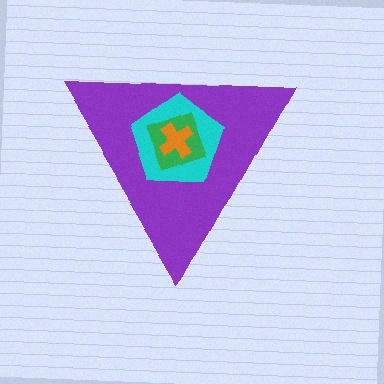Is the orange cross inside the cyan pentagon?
Yes.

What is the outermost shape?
The purple triangle.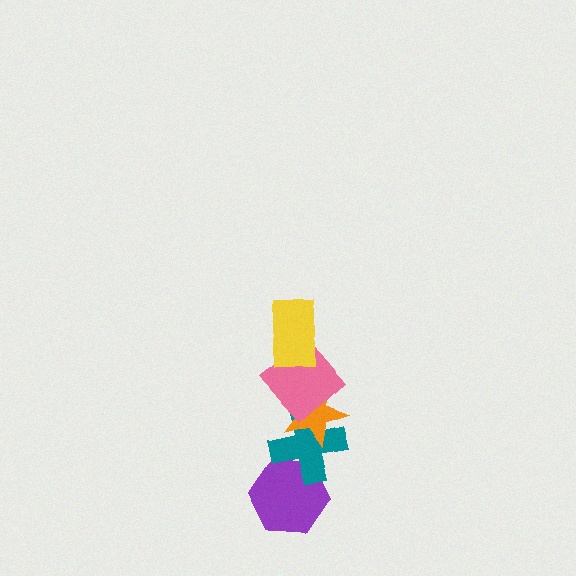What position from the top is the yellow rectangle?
The yellow rectangle is 1st from the top.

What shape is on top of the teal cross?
The orange star is on top of the teal cross.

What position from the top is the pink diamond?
The pink diamond is 2nd from the top.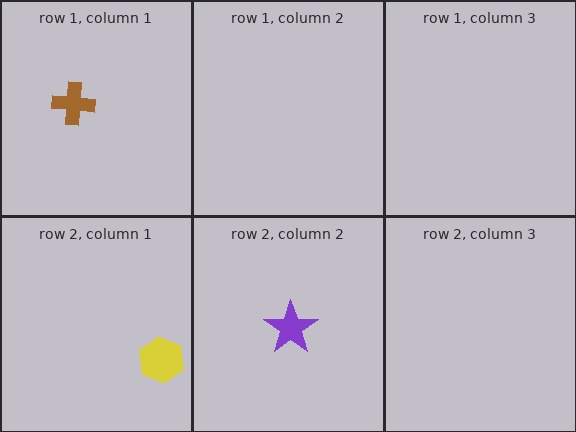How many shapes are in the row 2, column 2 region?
1.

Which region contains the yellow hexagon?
The row 2, column 1 region.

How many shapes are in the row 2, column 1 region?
1.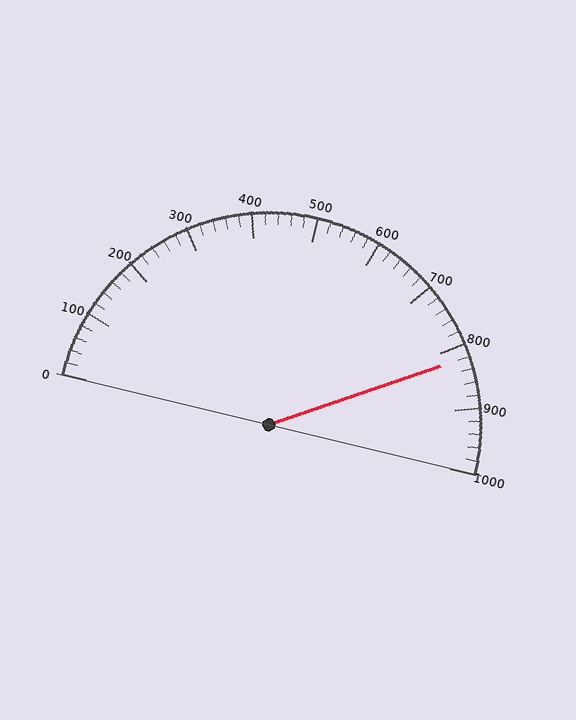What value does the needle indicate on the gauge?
The needle indicates approximately 820.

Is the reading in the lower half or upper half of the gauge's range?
The reading is in the upper half of the range (0 to 1000).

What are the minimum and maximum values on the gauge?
The gauge ranges from 0 to 1000.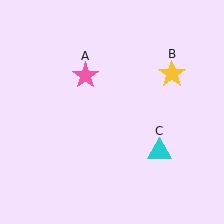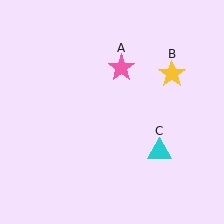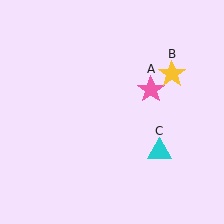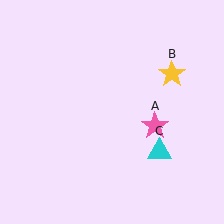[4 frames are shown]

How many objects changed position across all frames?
1 object changed position: pink star (object A).